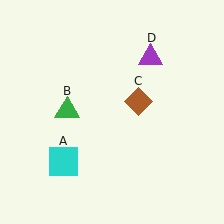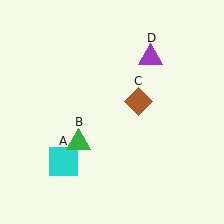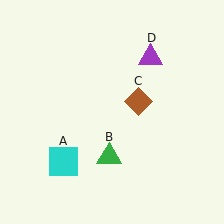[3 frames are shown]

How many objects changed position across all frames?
1 object changed position: green triangle (object B).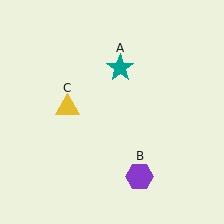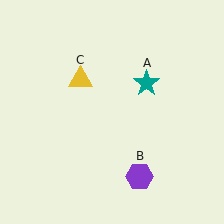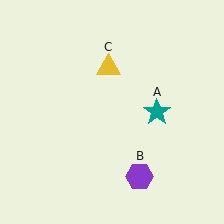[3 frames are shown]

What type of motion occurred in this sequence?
The teal star (object A), yellow triangle (object C) rotated clockwise around the center of the scene.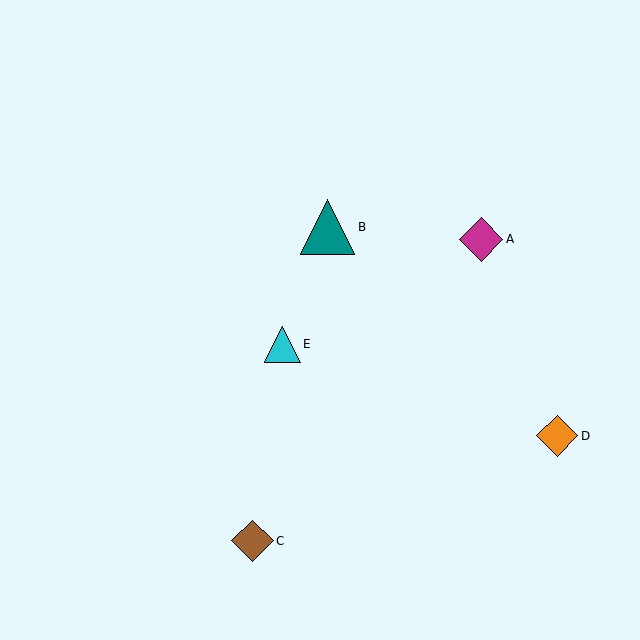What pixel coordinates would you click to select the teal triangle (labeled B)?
Click at (327, 227) to select the teal triangle B.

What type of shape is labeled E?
Shape E is a cyan triangle.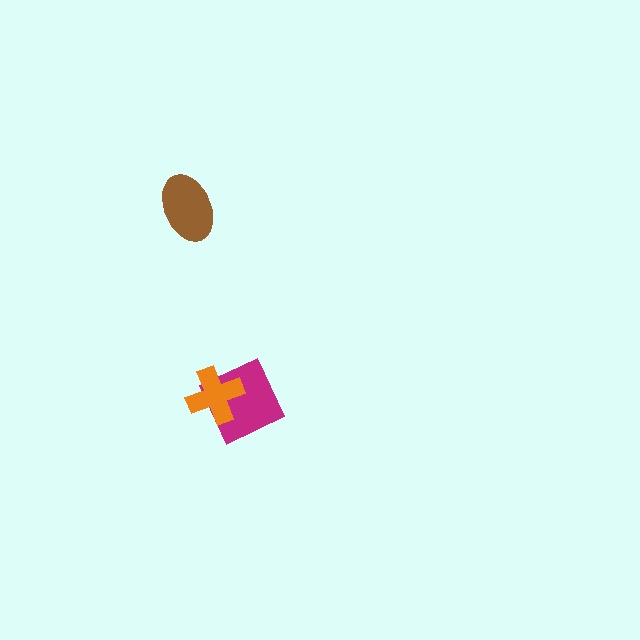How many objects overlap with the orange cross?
1 object overlaps with the orange cross.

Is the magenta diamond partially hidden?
Yes, it is partially covered by another shape.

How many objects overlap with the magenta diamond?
1 object overlaps with the magenta diamond.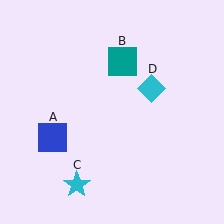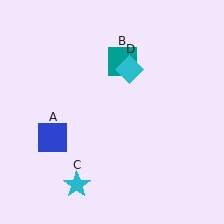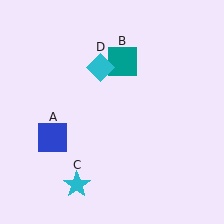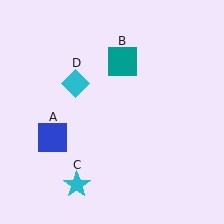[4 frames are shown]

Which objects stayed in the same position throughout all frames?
Blue square (object A) and teal square (object B) and cyan star (object C) remained stationary.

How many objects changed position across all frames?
1 object changed position: cyan diamond (object D).